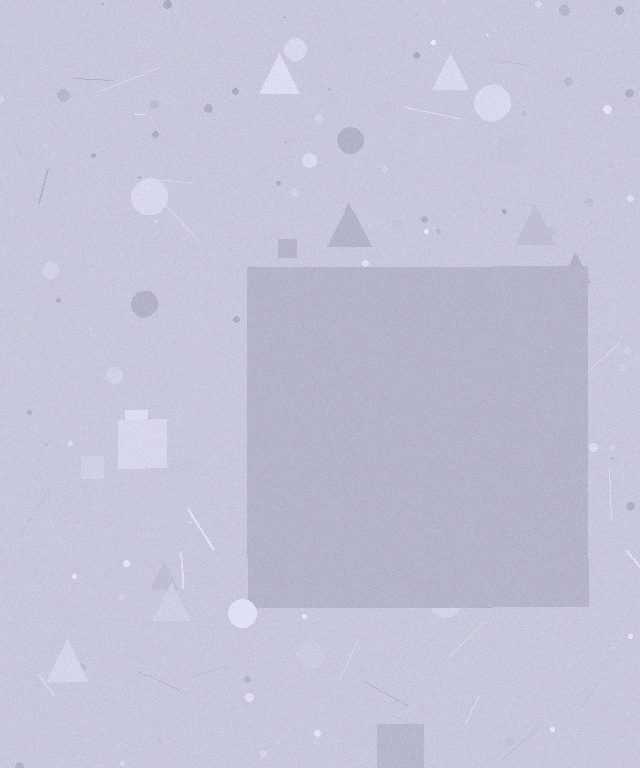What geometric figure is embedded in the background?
A square is embedded in the background.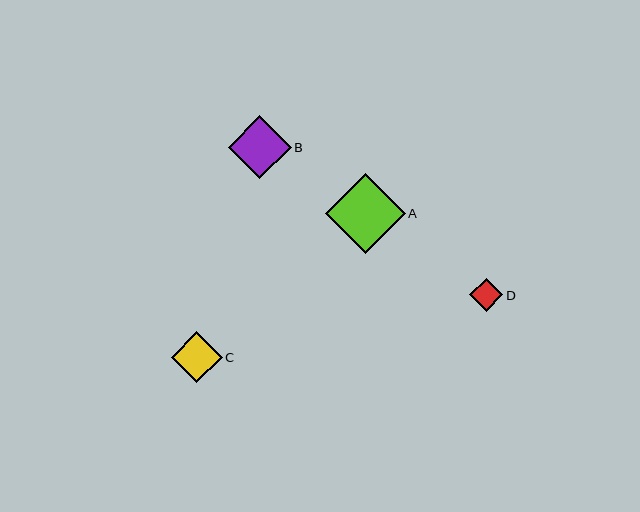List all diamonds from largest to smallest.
From largest to smallest: A, B, C, D.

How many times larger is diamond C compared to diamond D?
Diamond C is approximately 1.5 times the size of diamond D.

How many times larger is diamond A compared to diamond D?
Diamond A is approximately 2.4 times the size of diamond D.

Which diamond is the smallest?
Diamond D is the smallest with a size of approximately 33 pixels.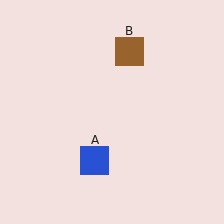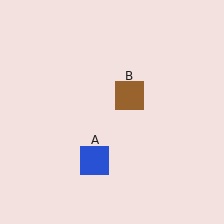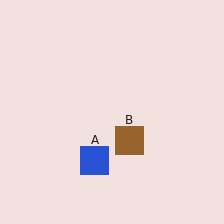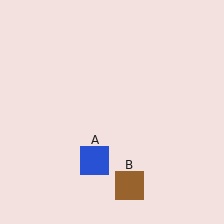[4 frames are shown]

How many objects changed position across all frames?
1 object changed position: brown square (object B).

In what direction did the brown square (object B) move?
The brown square (object B) moved down.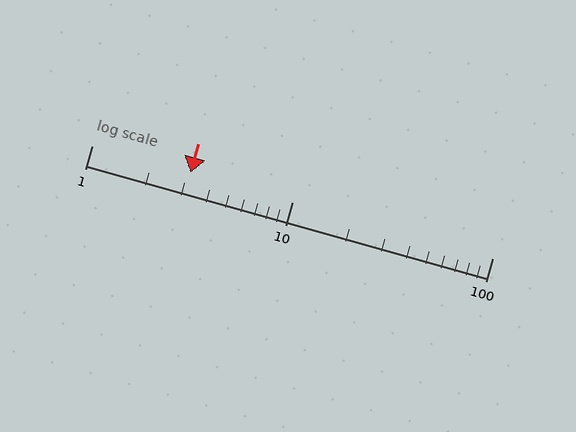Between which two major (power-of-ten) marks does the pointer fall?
The pointer is between 1 and 10.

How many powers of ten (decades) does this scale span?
The scale spans 2 decades, from 1 to 100.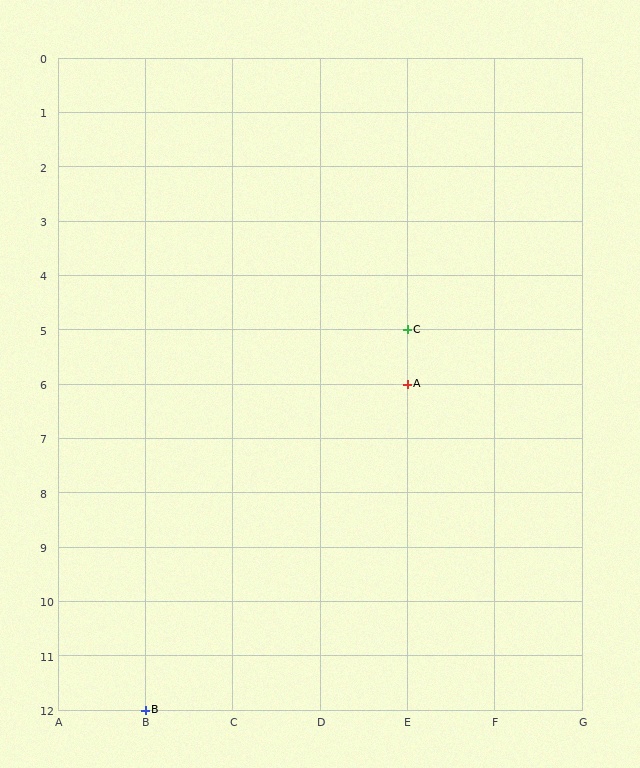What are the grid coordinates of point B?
Point B is at grid coordinates (B, 12).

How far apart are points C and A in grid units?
Points C and A are 1 row apart.